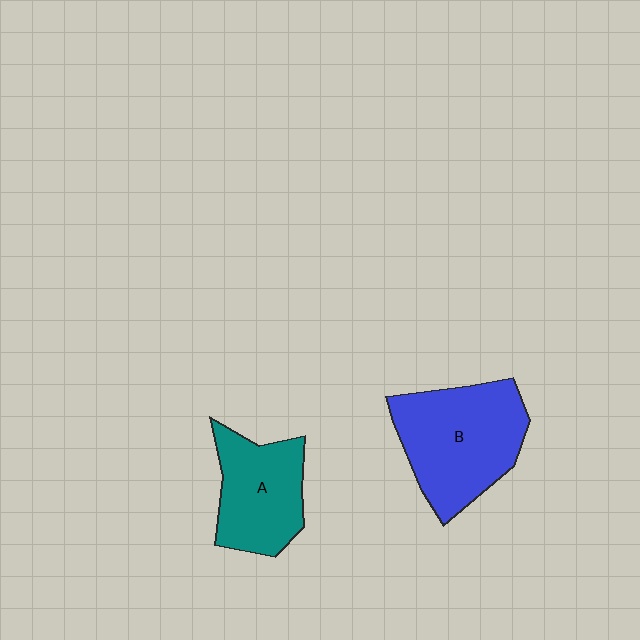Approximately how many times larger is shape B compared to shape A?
Approximately 1.4 times.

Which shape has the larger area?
Shape B (blue).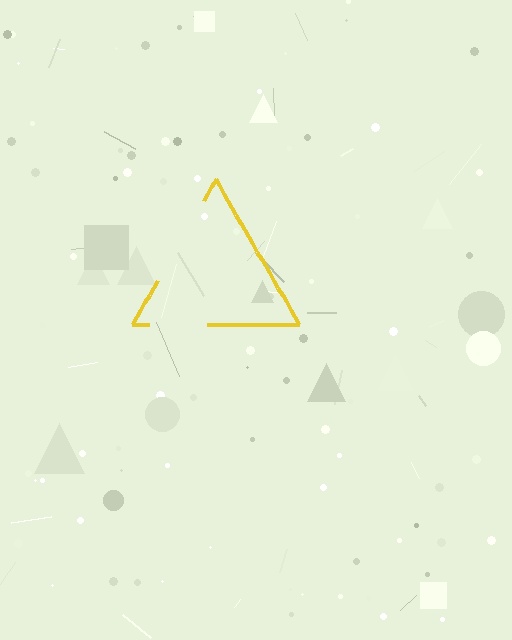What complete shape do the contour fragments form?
The contour fragments form a triangle.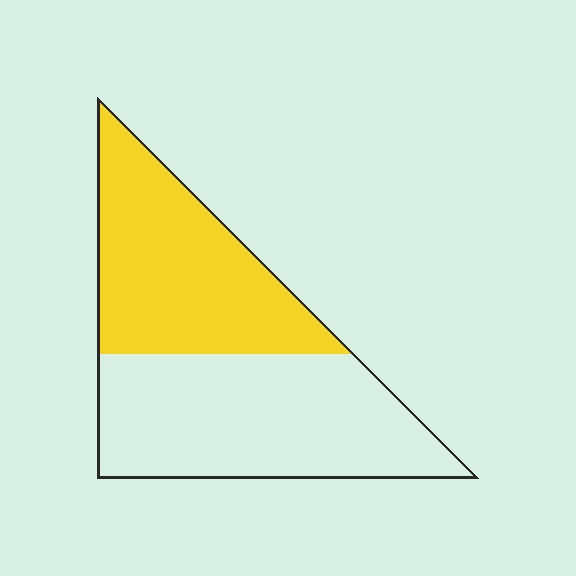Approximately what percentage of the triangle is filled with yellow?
Approximately 45%.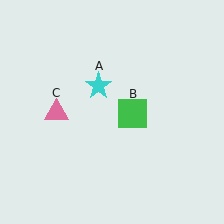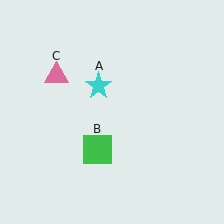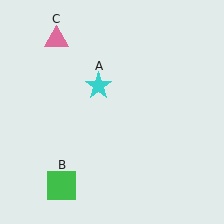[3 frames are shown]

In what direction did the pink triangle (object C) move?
The pink triangle (object C) moved up.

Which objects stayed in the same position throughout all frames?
Cyan star (object A) remained stationary.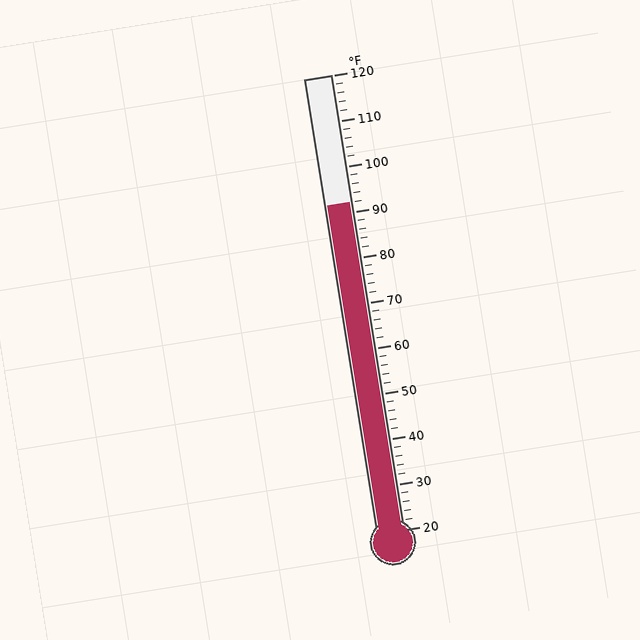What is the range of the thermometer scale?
The thermometer scale ranges from 20°F to 120°F.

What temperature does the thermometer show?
The thermometer shows approximately 92°F.